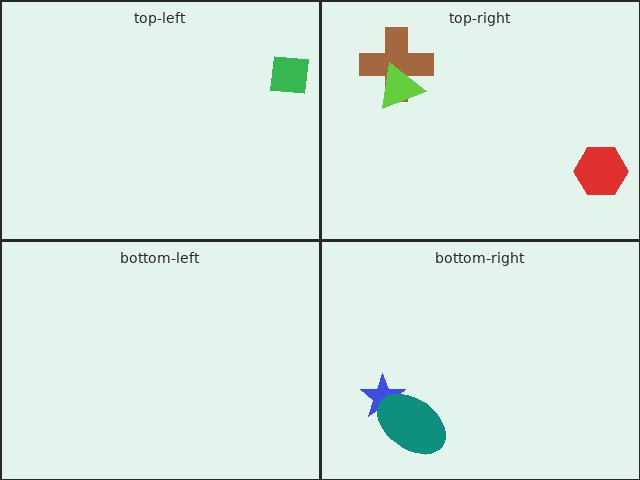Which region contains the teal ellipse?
The bottom-right region.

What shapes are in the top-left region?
The green square.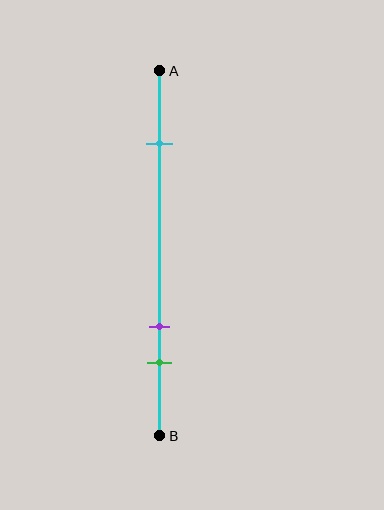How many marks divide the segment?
There are 3 marks dividing the segment.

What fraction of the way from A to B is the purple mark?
The purple mark is approximately 70% (0.7) of the way from A to B.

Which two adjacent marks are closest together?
The purple and green marks are the closest adjacent pair.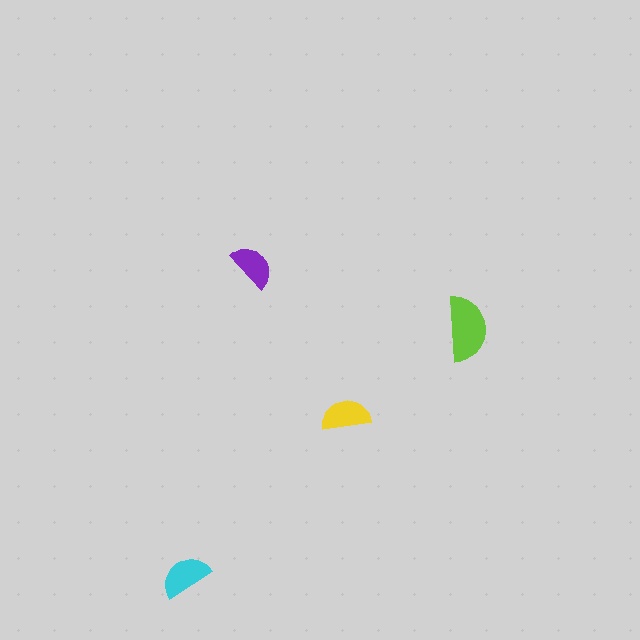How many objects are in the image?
There are 4 objects in the image.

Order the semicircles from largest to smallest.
the lime one, the cyan one, the yellow one, the purple one.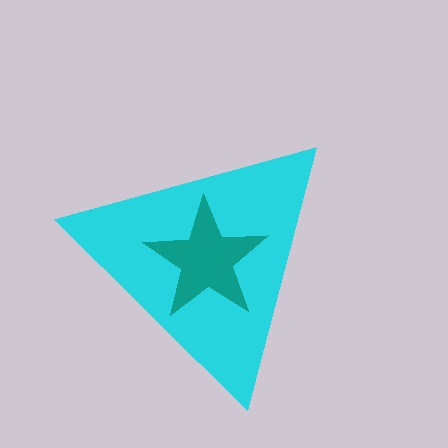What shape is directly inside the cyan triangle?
The teal star.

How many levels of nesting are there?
2.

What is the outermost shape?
The cyan triangle.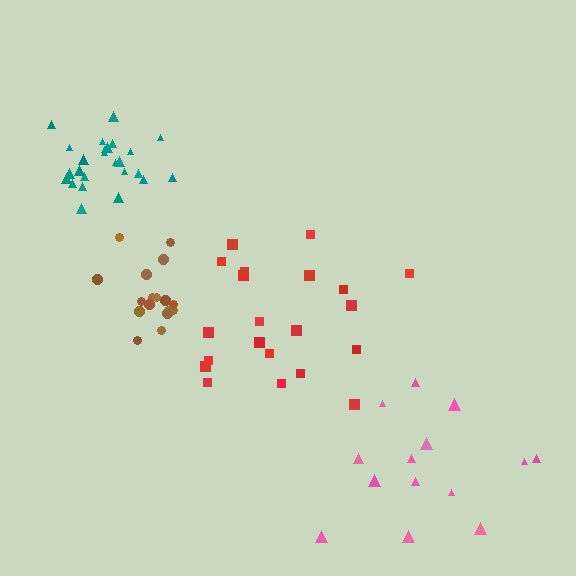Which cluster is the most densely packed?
Brown.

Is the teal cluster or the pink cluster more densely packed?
Teal.